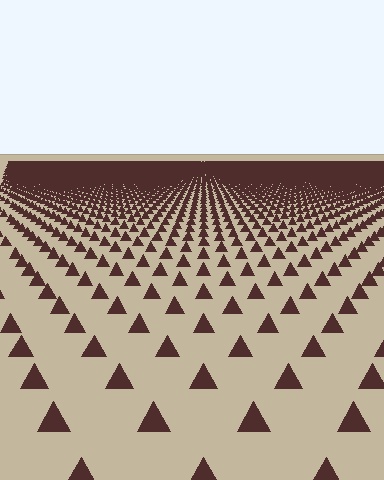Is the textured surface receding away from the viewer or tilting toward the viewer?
The surface is receding away from the viewer. Texture elements get smaller and denser toward the top.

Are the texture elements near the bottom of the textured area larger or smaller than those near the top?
Larger. Near the bottom, elements are closer to the viewer and appear at a bigger on-screen size.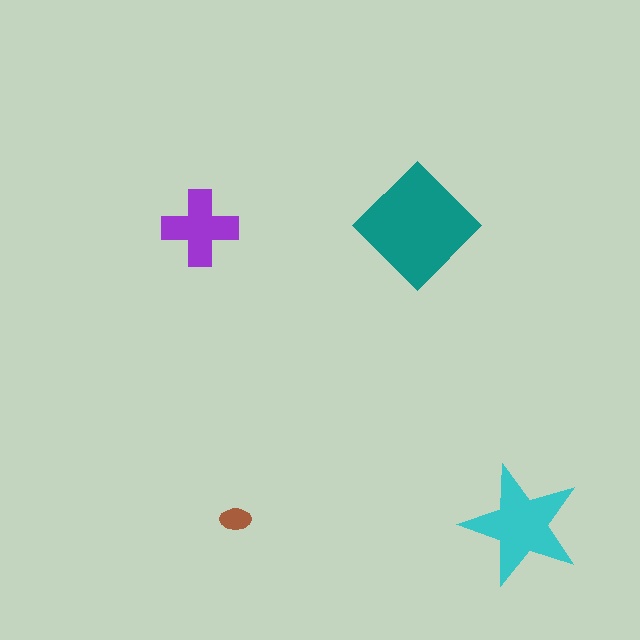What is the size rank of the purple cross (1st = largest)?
3rd.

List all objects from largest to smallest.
The teal diamond, the cyan star, the purple cross, the brown ellipse.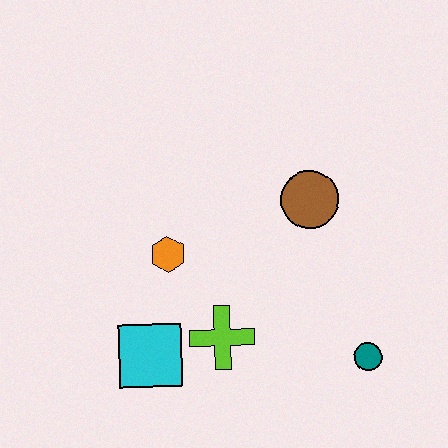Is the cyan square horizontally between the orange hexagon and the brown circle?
No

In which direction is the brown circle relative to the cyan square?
The brown circle is to the right of the cyan square.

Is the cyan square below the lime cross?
Yes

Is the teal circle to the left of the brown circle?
No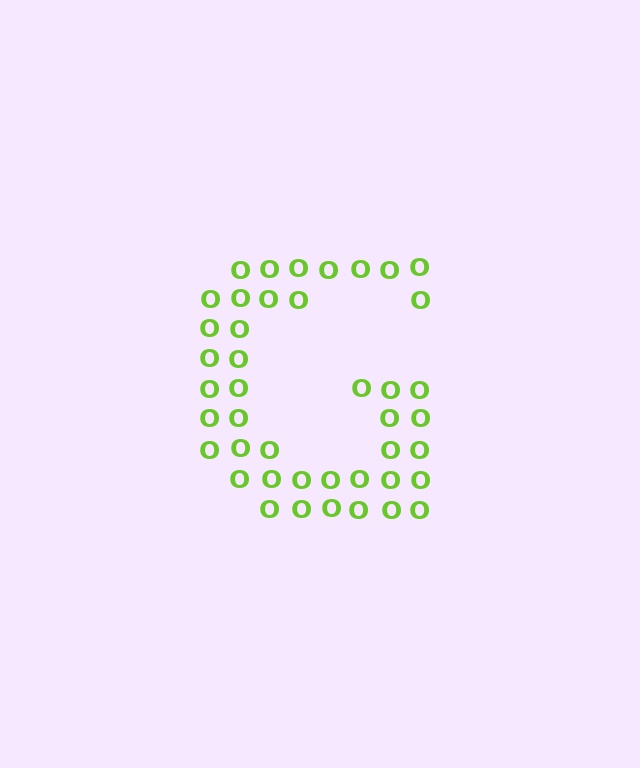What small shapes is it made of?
It is made of small letter O's.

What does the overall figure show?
The overall figure shows the letter G.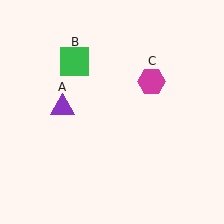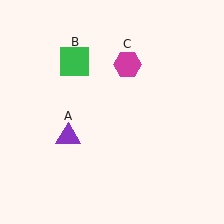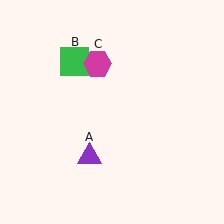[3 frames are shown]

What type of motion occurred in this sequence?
The purple triangle (object A), magenta hexagon (object C) rotated counterclockwise around the center of the scene.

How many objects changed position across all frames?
2 objects changed position: purple triangle (object A), magenta hexagon (object C).